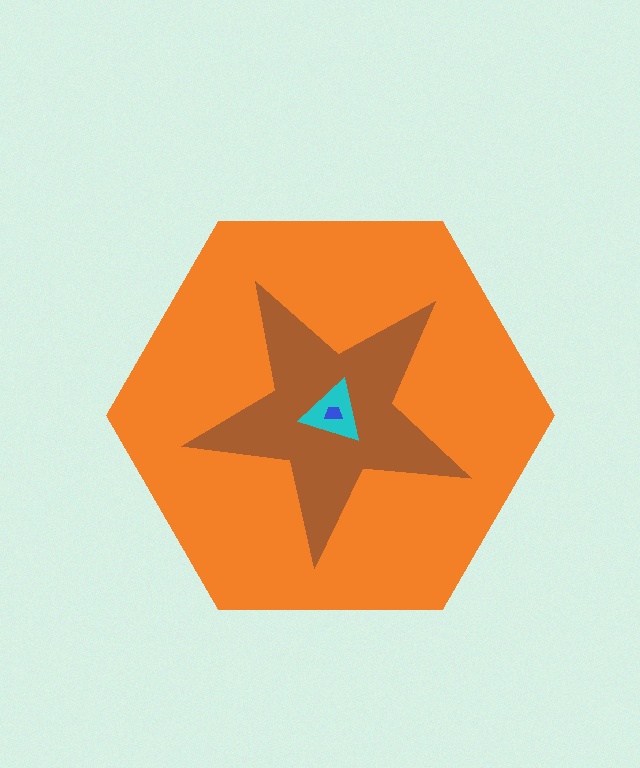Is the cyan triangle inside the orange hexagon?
Yes.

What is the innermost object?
The blue trapezoid.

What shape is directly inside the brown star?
The cyan triangle.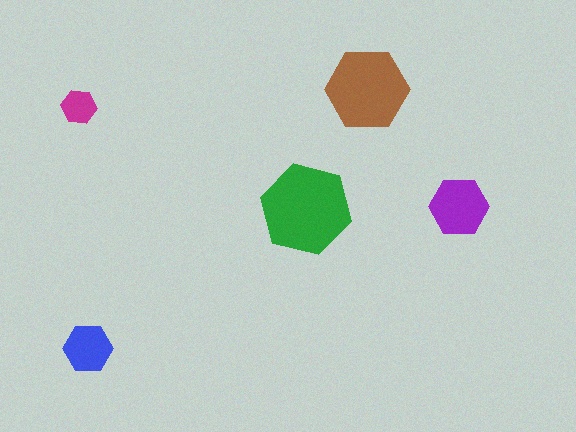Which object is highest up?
The brown hexagon is topmost.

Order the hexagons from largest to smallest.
the green one, the brown one, the purple one, the blue one, the magenta one.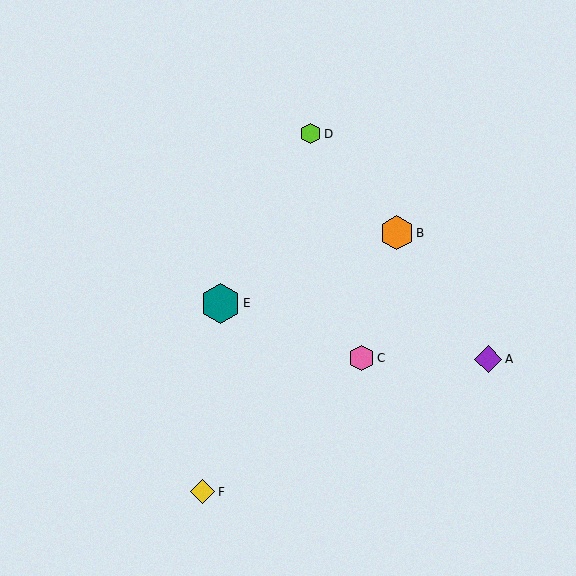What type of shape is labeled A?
Shape A is a purple diamond.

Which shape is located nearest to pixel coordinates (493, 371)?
The purple diamond (labeled A) at (488, 359) is nearest to that location.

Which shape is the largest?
The teal hexagon (labeled E) is the largest.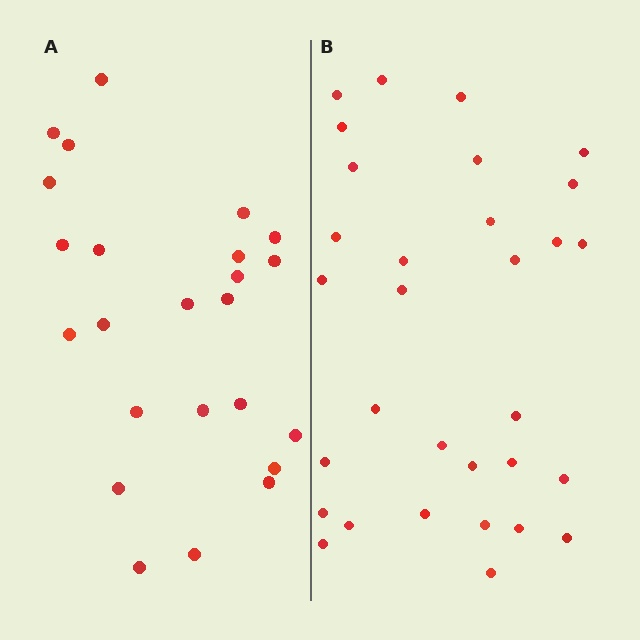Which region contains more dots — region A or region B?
Region B (the right region) has more dots.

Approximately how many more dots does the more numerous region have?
Region B has roughly 8 or so more dots than region A.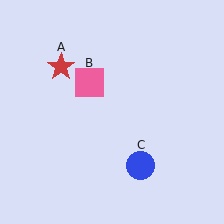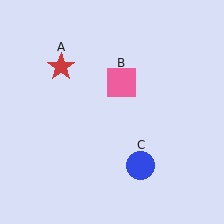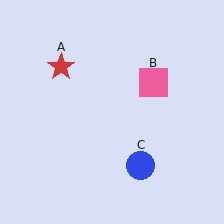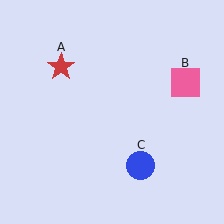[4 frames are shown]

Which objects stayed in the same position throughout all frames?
Red star (object A) and blue circle (object C) remained stationary.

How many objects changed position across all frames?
1 object changed position: pink square (object B).